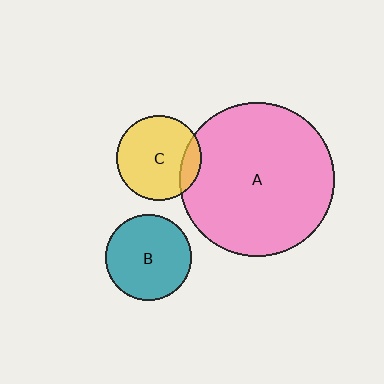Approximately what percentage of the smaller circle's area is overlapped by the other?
Approximately 15%.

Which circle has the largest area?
Circle A (pink).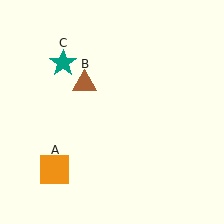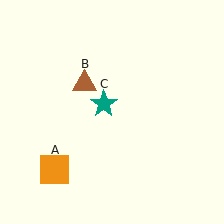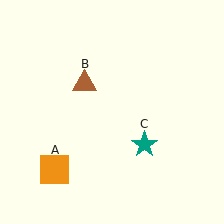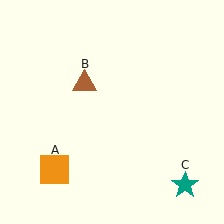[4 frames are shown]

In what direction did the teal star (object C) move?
The teal star (object C) moved down and to the right.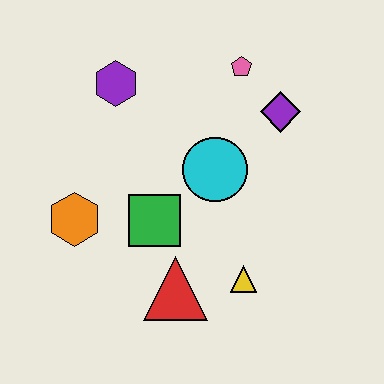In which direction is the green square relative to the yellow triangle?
The green square is to the left of the yellow triangle.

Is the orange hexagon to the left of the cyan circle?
Yes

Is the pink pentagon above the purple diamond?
Yes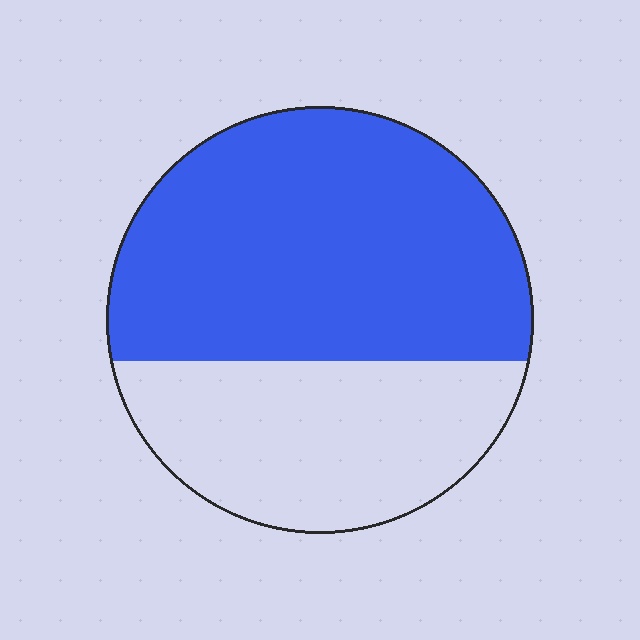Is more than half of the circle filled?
Yes.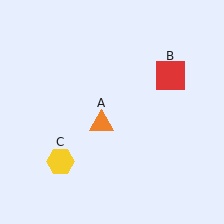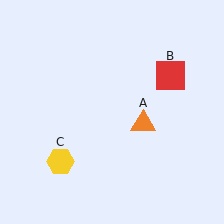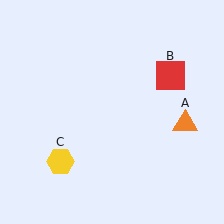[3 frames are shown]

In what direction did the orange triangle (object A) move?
The orange triangle (object A) moved right.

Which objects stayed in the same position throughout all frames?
Red square (object B) and yellow hexagon (object C) remained stationary.